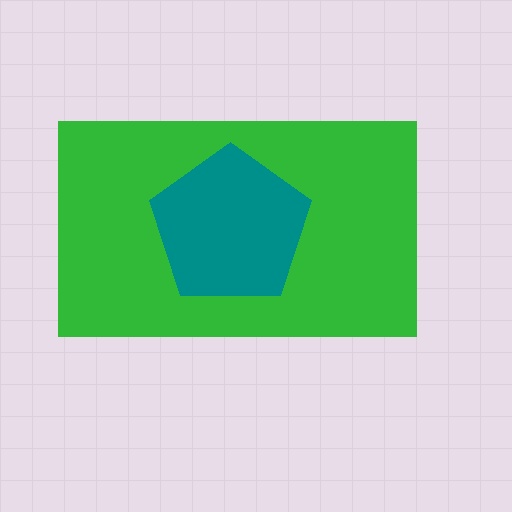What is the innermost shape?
The teal pentagon.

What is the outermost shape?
The green rectangle.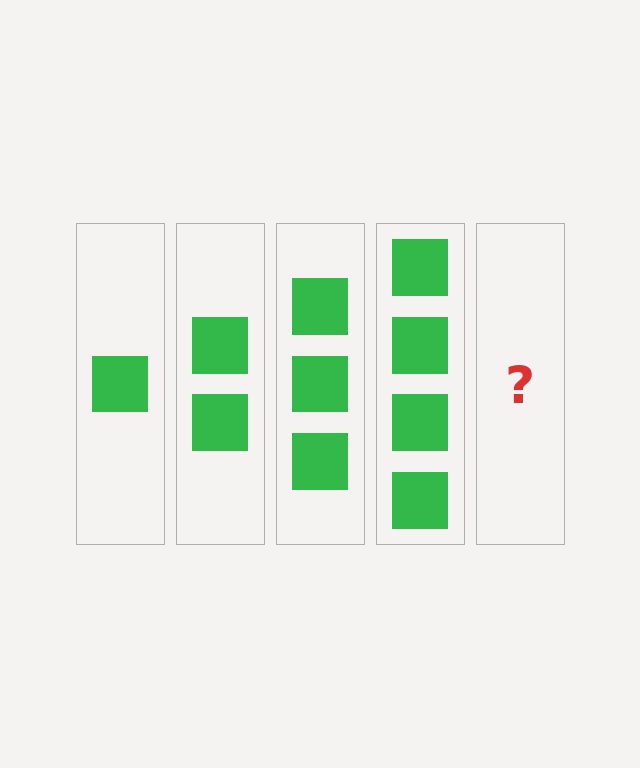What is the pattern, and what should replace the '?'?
The pattern is that each step adds one more square. The '?' should be 5 squares.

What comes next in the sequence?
The next element should be 5 squares.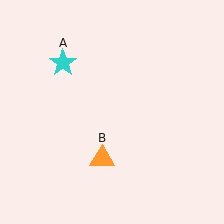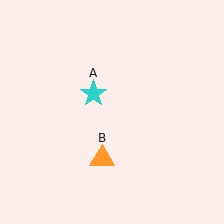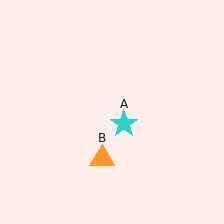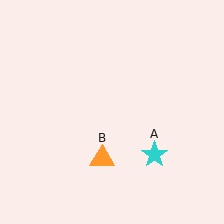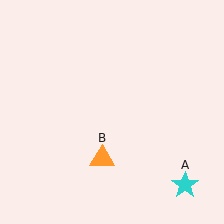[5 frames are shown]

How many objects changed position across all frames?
1 object changed position: cyan star (object A).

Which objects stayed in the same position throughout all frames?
Orange triangle (object B) remained stationary.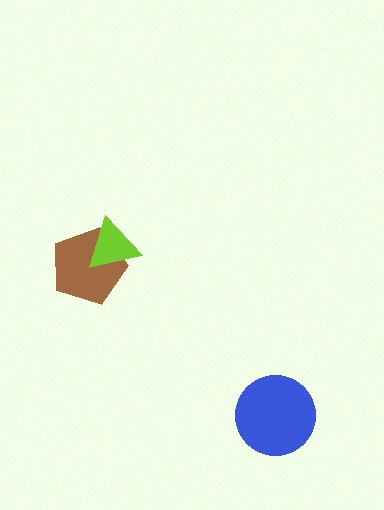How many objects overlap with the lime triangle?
1 object overlaps with the lime triangle.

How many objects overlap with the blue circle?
0 objects overlap with the blue circle.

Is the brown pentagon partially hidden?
Yes, it is partially covered by another shape.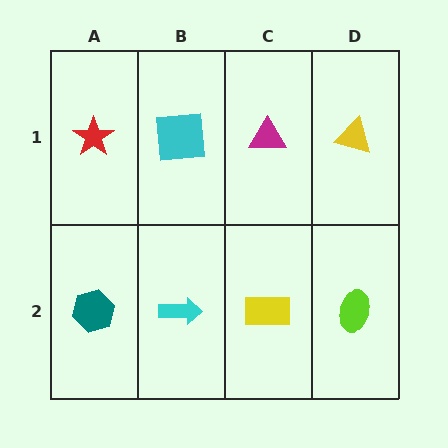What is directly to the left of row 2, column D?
A yellow rectangle.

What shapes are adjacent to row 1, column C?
A yellow rectangle (row 2, column C), a cyan square (row 1, column B), a yellow triangle (row 1, column D).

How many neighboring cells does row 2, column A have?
2.